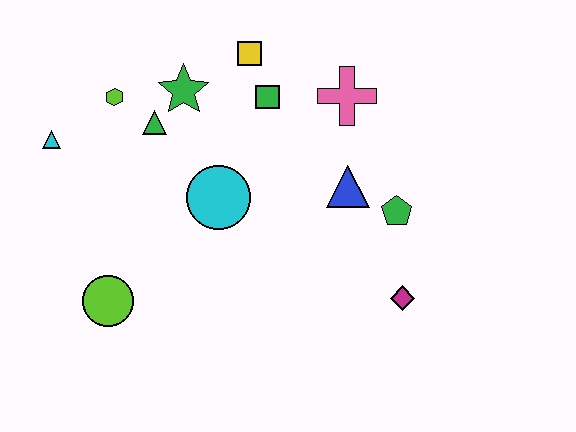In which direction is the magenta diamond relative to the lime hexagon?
The magenta diamond is to the right of the lime hexagon.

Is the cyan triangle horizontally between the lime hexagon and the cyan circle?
No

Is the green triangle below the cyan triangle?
No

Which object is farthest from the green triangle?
The magenta diamond is farthest from the green triangle.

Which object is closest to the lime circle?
The cyan circle is closest to the lime circle.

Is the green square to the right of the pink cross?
No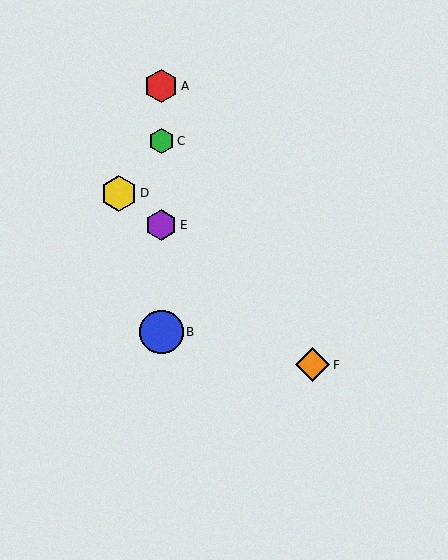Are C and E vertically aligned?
Yes, both are at x≈161.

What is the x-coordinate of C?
Object C is at x≈161.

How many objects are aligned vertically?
4 objects (A, B, C, E) are aligned vertically.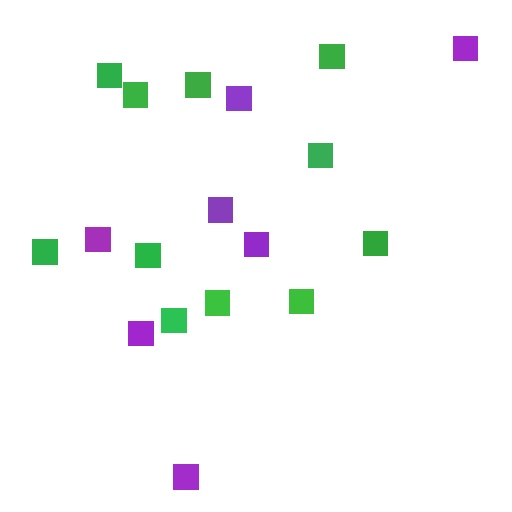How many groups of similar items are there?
There are 2 groups: one group of green squares (11) and one group of purple squares (7).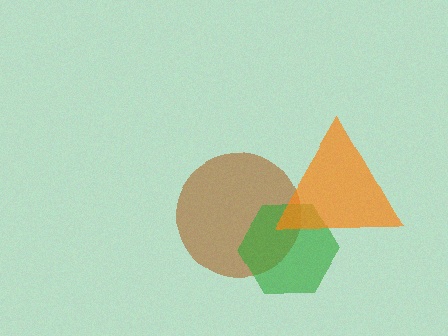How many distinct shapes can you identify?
There are 3 distinct shapes: a brown circle, a green hexagon, an orange triangle.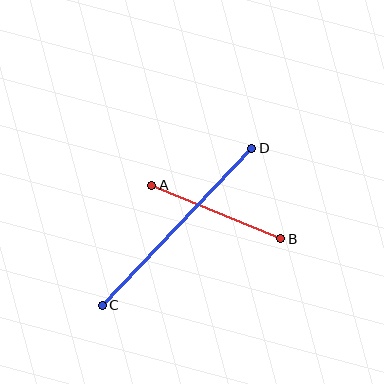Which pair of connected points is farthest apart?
Points C and D are farthest apart.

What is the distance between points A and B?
The distance is approximately 139 pixels.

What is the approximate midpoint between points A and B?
The midpoint is at approximately (216, 212) pixels.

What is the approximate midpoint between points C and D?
The midpoint is at approximately (177, 227) pixels.